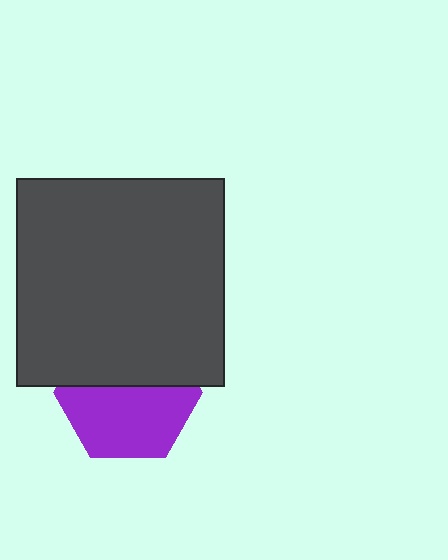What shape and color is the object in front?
The object in front is a dark gray square.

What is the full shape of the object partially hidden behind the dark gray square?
The partially hidden object is a purple hexagon.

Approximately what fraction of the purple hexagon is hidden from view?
Roughly 45% of the purple hexagon is hidden behind the dark gray square.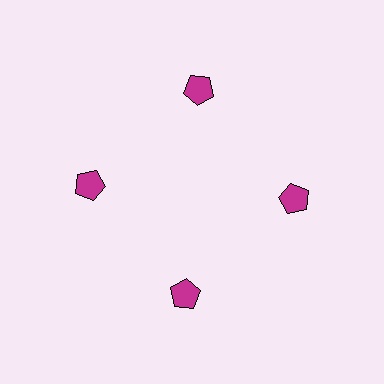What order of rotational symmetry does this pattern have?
This pattern has 4-fold rotational symmetry.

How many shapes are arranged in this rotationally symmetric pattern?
There are 4 shapes, arranged in 4 groups of 1.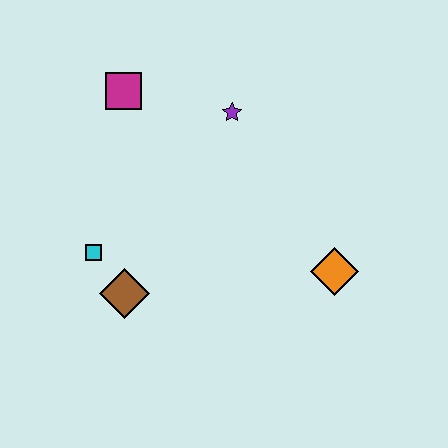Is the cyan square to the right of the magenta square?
No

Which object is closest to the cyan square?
The brown diamond is closest to the cyan square.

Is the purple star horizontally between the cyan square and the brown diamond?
No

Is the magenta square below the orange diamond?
No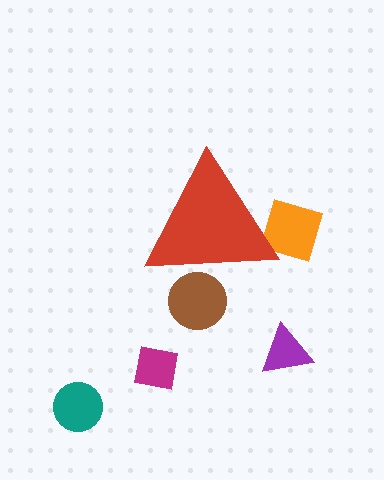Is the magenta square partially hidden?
No, the magenta square is fully visible.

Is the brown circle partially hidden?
Yes, the brown circle is partially hidden behind the red triangle.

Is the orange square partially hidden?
Yes, the orange square is partially hidden behind the red triangle.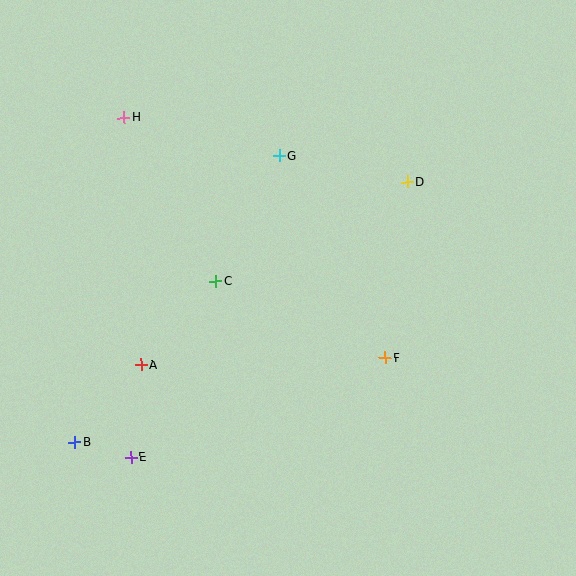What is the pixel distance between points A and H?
The distance between A and H is 248 pixels.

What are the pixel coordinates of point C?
Point C is at (216, 281).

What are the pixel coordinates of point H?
Point H is at (124, 118).